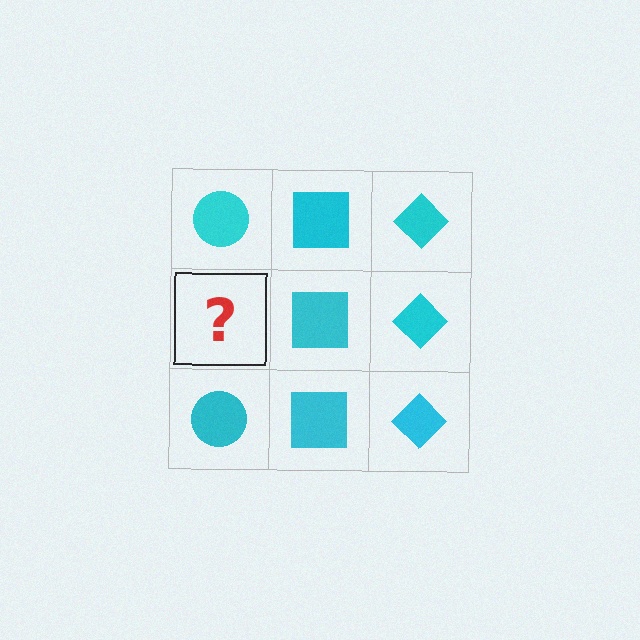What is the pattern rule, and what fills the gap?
The rule is that each column has a consistent shape. The gap should be filled with a cyan circle.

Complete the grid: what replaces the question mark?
The question mark should be replaced with a cyan circle.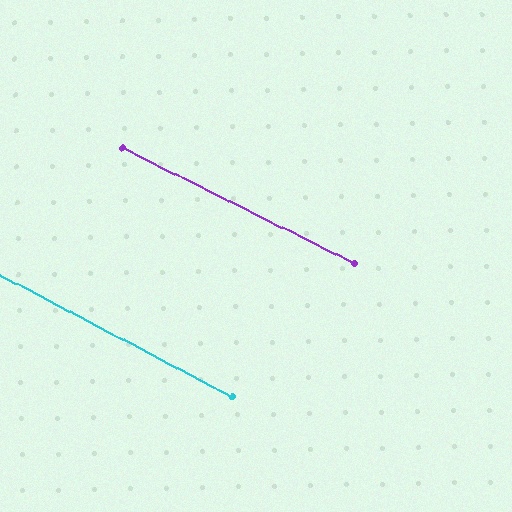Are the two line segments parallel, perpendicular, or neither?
Parallel — their directions differ by only 1.0°.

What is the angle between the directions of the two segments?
Approximately 1 degree.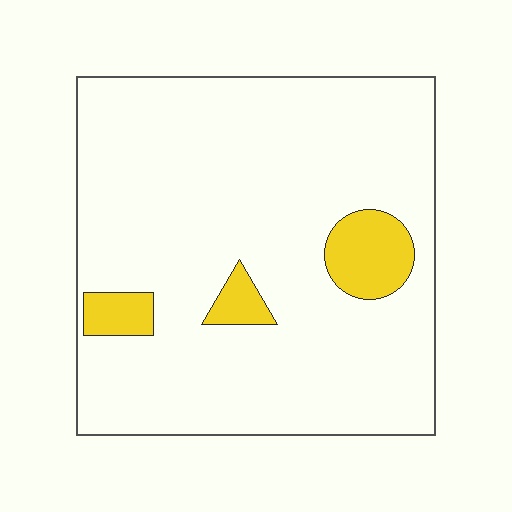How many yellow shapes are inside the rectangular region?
3.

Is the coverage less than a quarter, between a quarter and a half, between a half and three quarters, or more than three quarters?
Less than a quarter.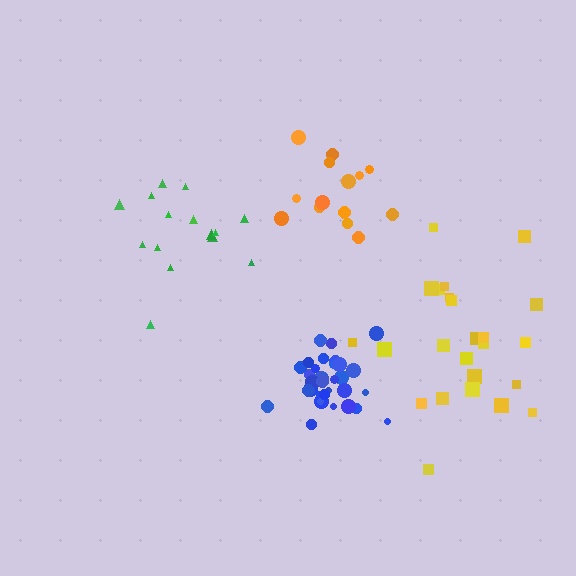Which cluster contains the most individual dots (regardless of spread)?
Blue (34).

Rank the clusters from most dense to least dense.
blue, yellow, green, orange.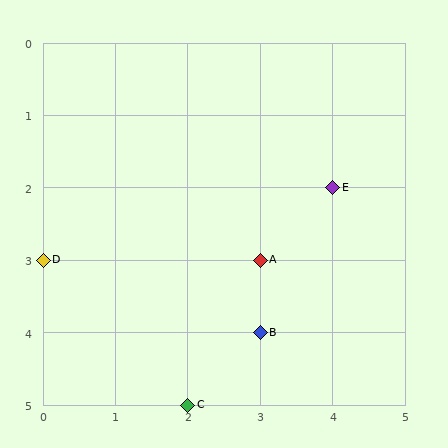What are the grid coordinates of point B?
Point B is at grid coordinates (3, 4).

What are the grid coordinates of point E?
Point E is at grid coordinates (4, 2).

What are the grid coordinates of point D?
Point D is at grid coordinates (0, 3).